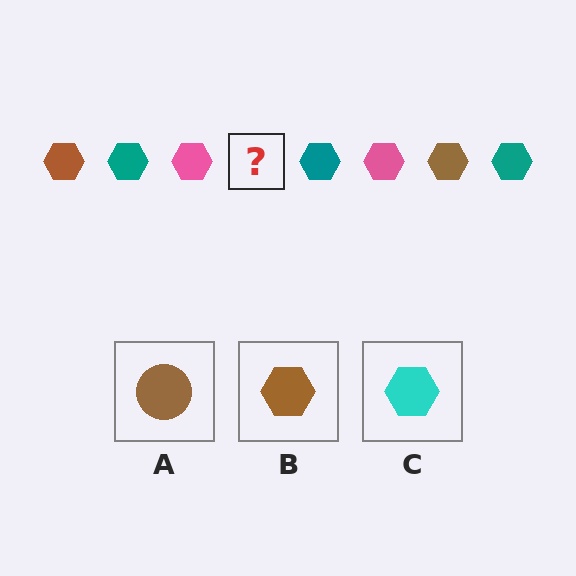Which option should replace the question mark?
Option B.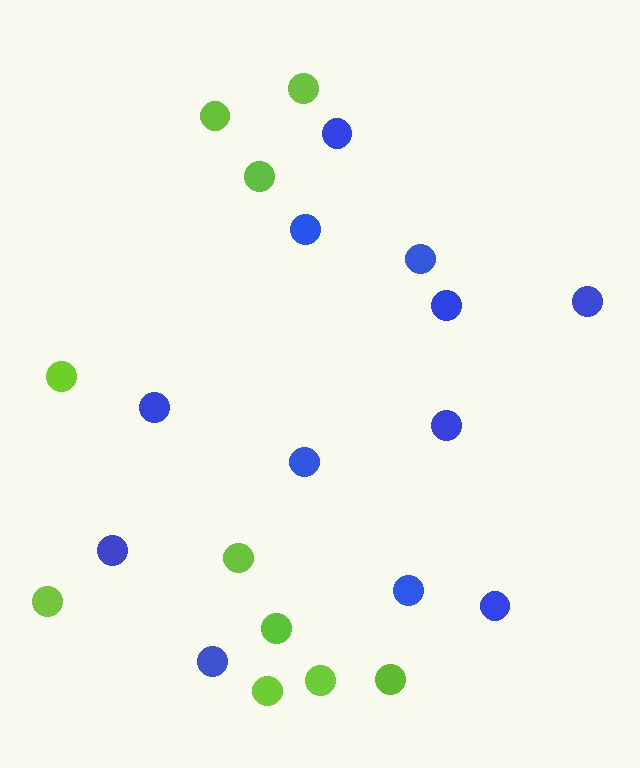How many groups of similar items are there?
There are 2 groups: one group of blue circles (12) and one group of lime circles (10).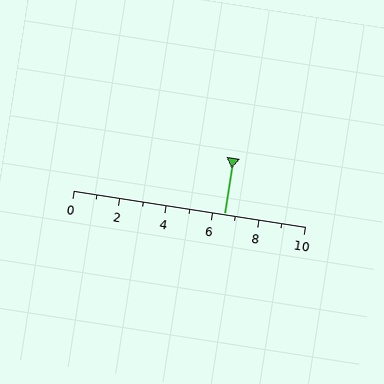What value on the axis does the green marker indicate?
The marker indicates approximately 6.5.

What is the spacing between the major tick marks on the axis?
The major ticks are spaced 2 apart.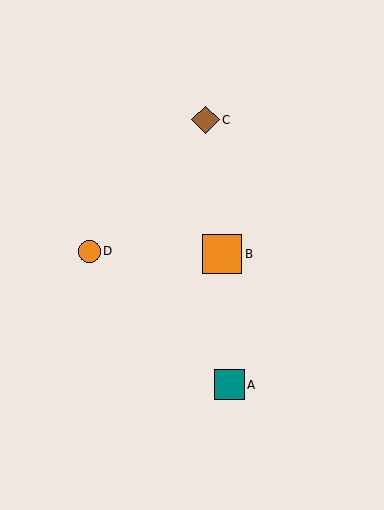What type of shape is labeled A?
Shape A is a teal square.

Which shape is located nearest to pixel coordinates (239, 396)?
The teal square (labeled A) at (230, 385) is nearest to that location.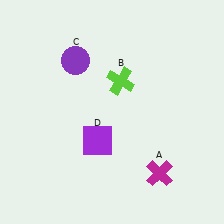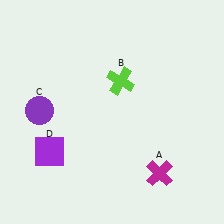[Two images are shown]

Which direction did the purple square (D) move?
The purple square (D) moved left.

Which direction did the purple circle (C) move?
The purple circle (C) moved down.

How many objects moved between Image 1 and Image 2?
2 objects moved between the two images.